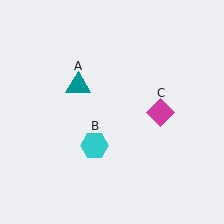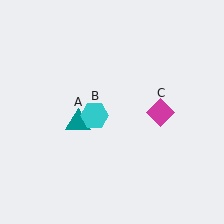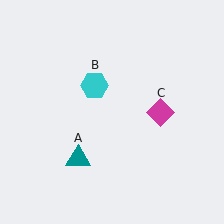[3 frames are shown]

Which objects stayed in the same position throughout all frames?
Magenta diamond (object C) remained stationary.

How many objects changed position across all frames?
2 objects changed position: teal triangle (object A), cyan hexagon (object B).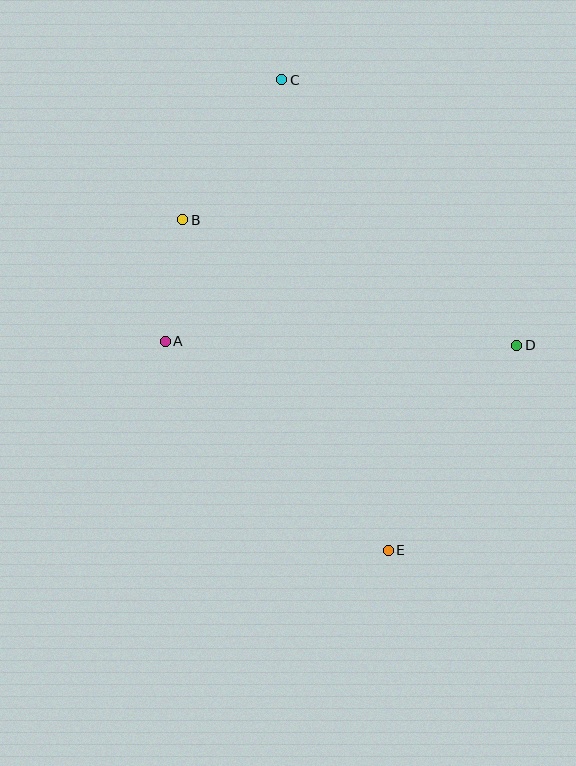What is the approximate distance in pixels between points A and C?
The distance between A and C is approximately 286 pixels.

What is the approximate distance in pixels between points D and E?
The distance between D and E is approximately 242 pixels.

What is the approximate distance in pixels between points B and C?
The distance between B and C is approximately 172 pixels.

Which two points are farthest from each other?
Points C and E are farthest from each other.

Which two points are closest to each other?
Points A and B are closest to each other.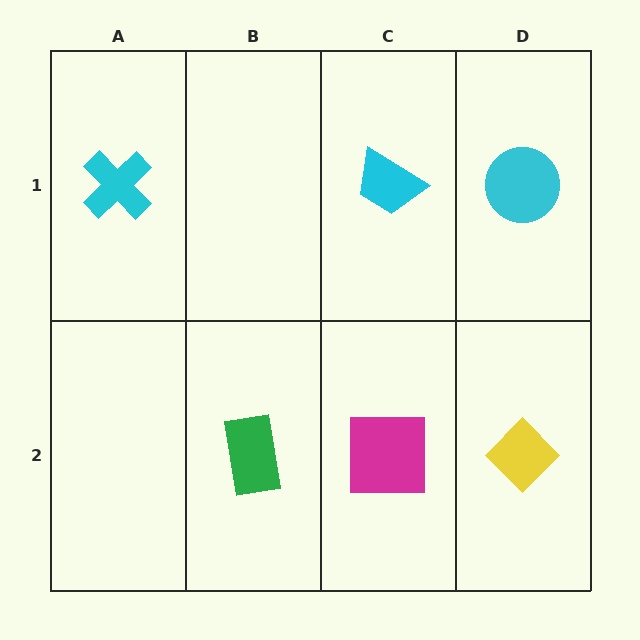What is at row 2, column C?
A magenta square.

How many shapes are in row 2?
3 shapes.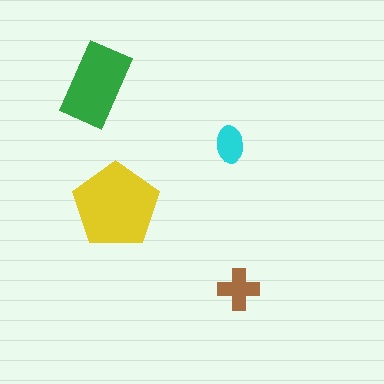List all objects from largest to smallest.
The yellow pentagon, the green rectangle, the brown cross, the cyan ellipse.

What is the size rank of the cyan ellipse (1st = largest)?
4th.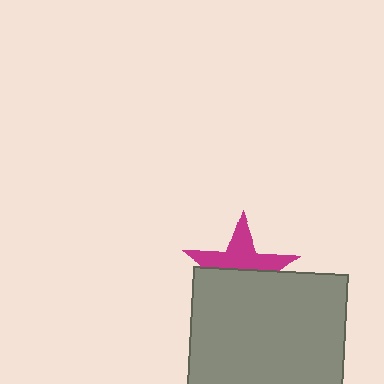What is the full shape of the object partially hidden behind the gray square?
The partially hidden object is a magenta star.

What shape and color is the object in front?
The object in front is a gray square.